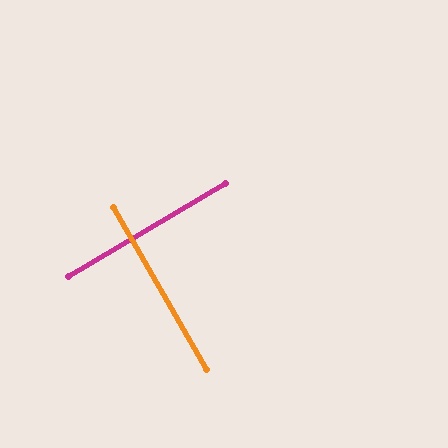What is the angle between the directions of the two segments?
Approximately 90 degrees.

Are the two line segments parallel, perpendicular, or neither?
Perpendicular — they meet at approximately 90°.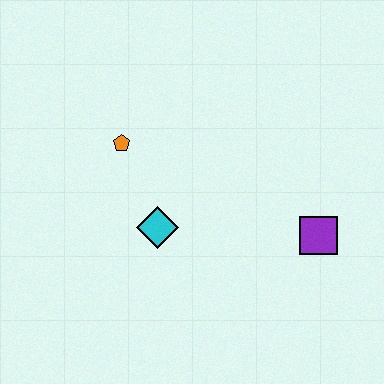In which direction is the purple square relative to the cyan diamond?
The purple square is to the right of the cyan diamond.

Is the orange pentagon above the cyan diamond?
Yes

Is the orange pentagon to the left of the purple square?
Yes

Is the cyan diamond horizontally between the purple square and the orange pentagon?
Yes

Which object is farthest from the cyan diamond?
The purple square is farthest from the cyan diamond.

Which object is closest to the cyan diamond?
The orange pentagon is closest to the cyan diamond.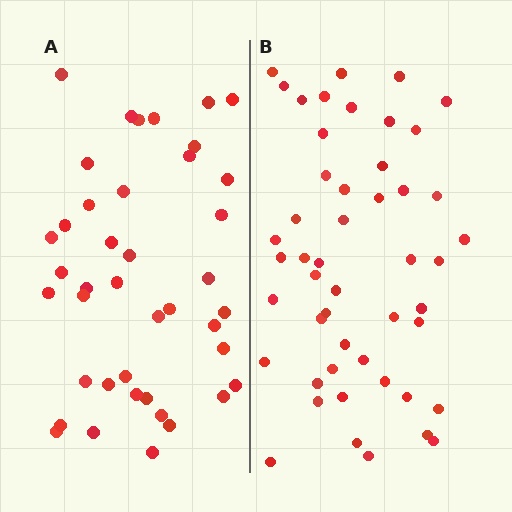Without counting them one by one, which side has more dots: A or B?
Region B (the right region) has more dots.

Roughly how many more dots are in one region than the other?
Region B has roughly 8 or so more dots than region A.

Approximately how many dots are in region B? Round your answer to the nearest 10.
About 50 dots. (The exact count is 49, which rounds to 50.)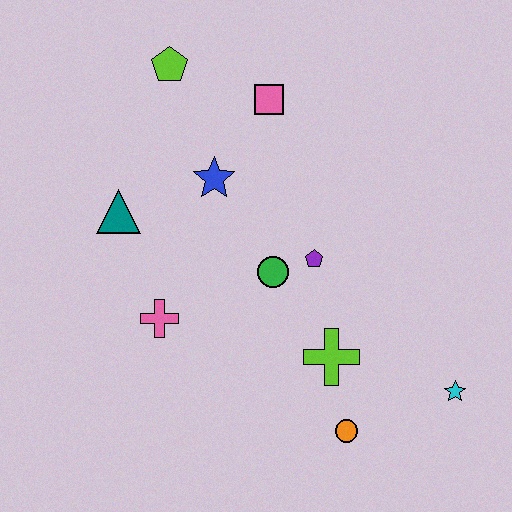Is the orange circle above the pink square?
No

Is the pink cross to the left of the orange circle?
Yes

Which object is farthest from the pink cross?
The cyan star is farthest from the pink cross.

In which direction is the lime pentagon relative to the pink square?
The lime pentagon is to the left of the pink square.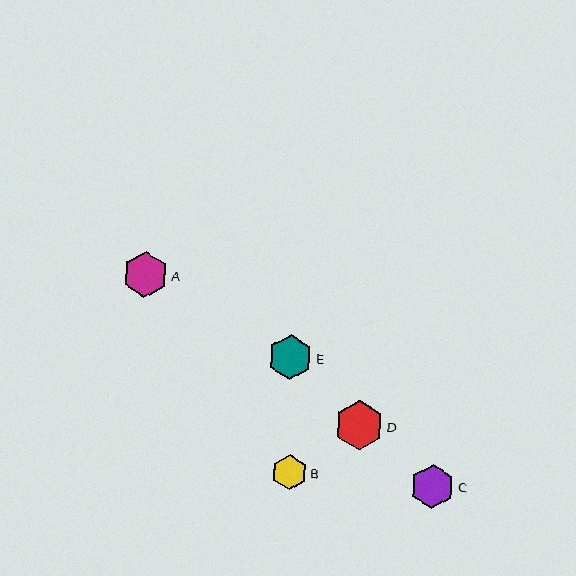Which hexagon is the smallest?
Hexagon B is the smallest with a size of approximately 35 pixels.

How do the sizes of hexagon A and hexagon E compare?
Hexagon A and hexagon E are approximately the same size.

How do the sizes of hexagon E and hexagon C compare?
Hexagon E and hexagon C are approximately the same size.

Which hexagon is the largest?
Hexagon D is the largest with a size of approximately 50 pixels.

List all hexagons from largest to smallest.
From largest to smallest: D, A, E, C, B.